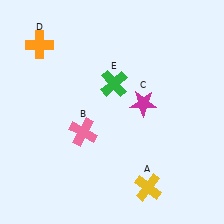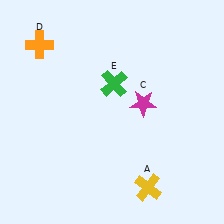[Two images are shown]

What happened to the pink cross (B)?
The pink cross (B) was removed in Image 2. It was in the bottom-left area of Image 1.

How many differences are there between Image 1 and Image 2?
There is 1 difference between the two images.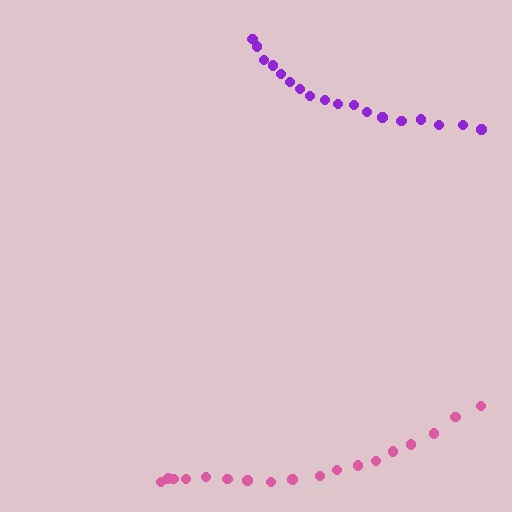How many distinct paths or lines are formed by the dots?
There are 2 distinct paths.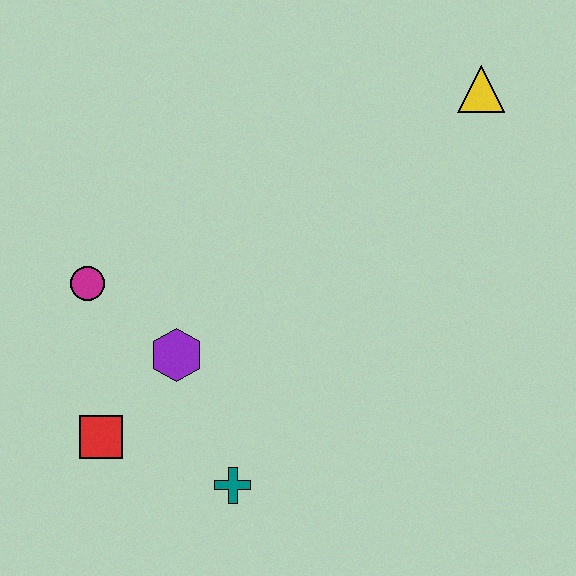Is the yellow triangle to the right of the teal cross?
Yes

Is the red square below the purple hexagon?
Yes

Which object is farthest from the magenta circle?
The yellow triangle is farthest from the magenta circle.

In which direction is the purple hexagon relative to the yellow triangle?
The purple hexagon is to the left of the yellow triangle.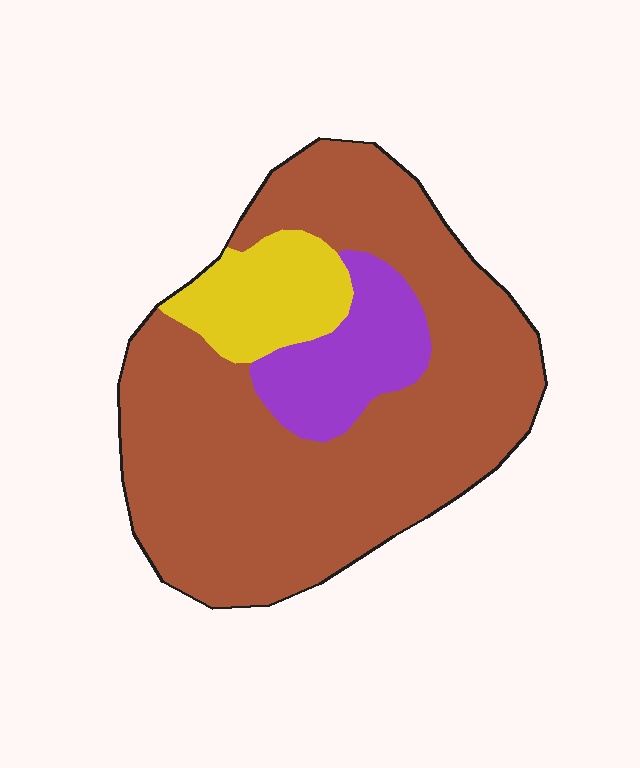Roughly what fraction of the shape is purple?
Purple takes up less than a sixth of the shape.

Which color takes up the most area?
Brown, at roughly 75%.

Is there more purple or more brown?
Brown.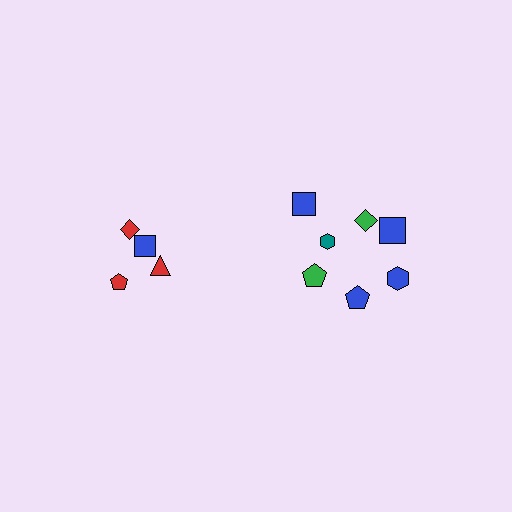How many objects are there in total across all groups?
There are 11 objects.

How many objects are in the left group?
There are 4 objects.